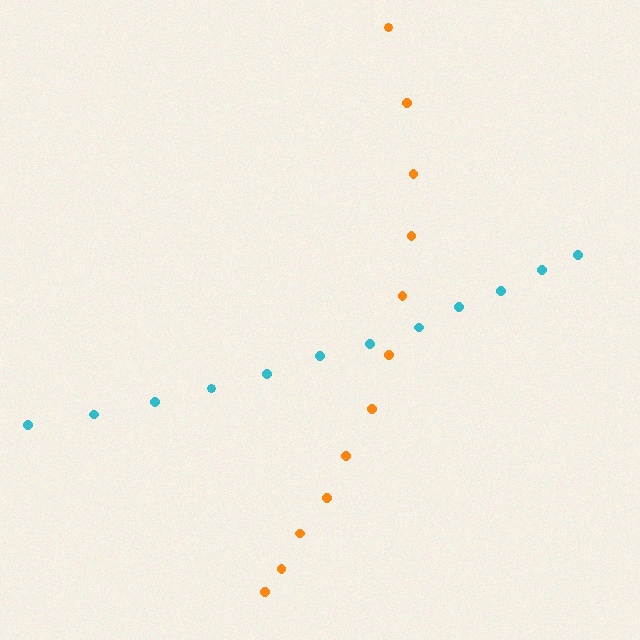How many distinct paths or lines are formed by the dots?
There are 2 distinct paths.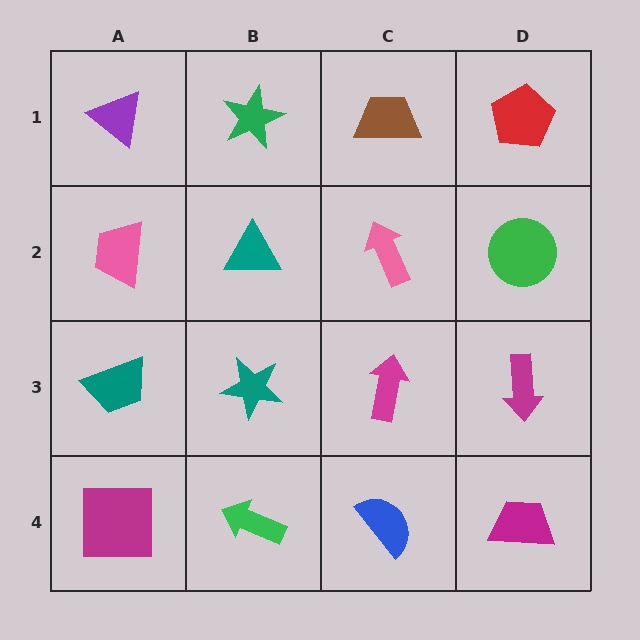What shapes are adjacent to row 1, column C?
A pink arrow (row 2, column C), a green star (row 1, column B), a red pentagon (row 1, column D).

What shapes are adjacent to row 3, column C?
A pink arrow (row 2, column C), a blue semicircle (row 4, column C), a teal star (row 3, column B), a magenta arrow (row 3, column D).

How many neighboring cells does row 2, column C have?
4.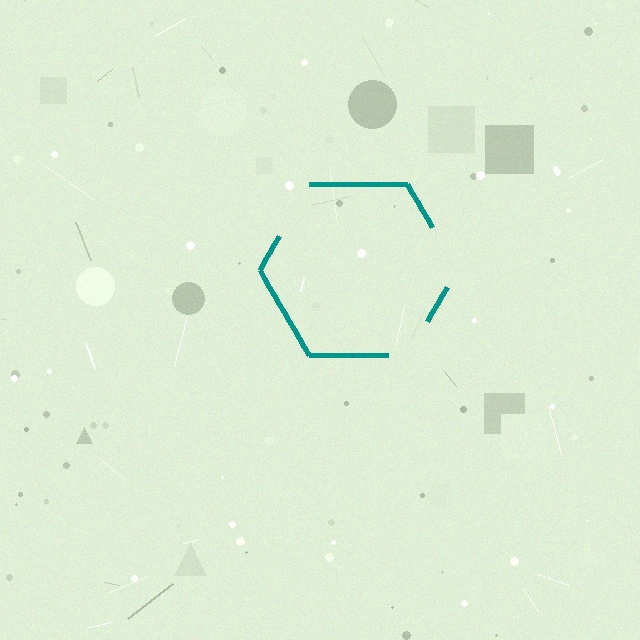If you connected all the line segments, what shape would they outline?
They would outline a hexagon.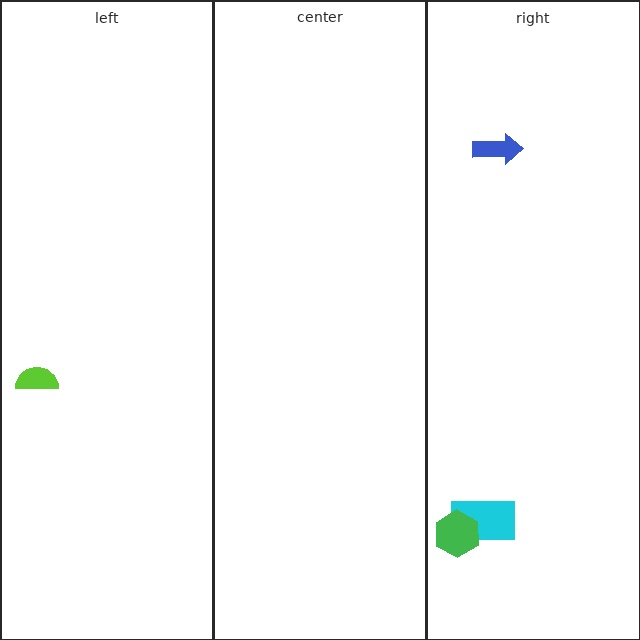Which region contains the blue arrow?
The right region.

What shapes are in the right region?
The blue arrow, the cyan rectangle, the green hexagon.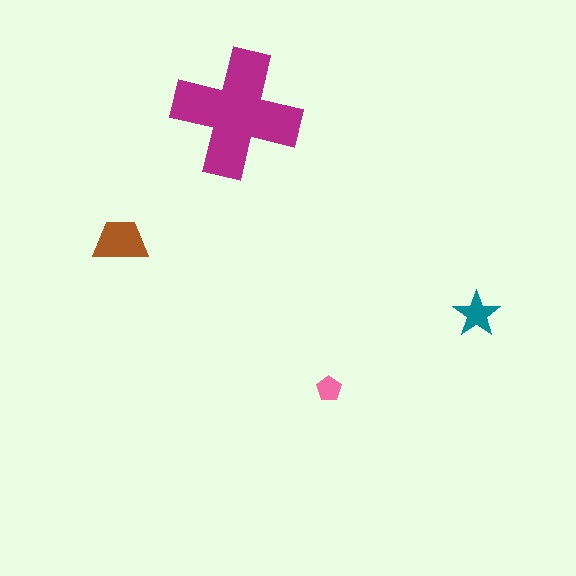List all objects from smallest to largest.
The pink pentagon, the teal star, the brown trapezoid, the magenta cross.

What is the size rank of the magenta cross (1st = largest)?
1st.